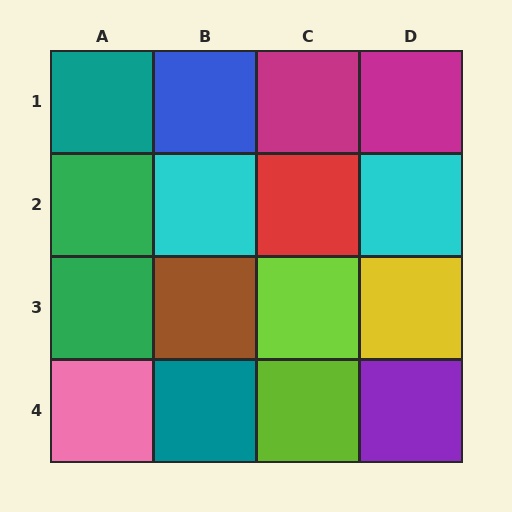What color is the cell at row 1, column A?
Teal.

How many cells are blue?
1 cell is blue.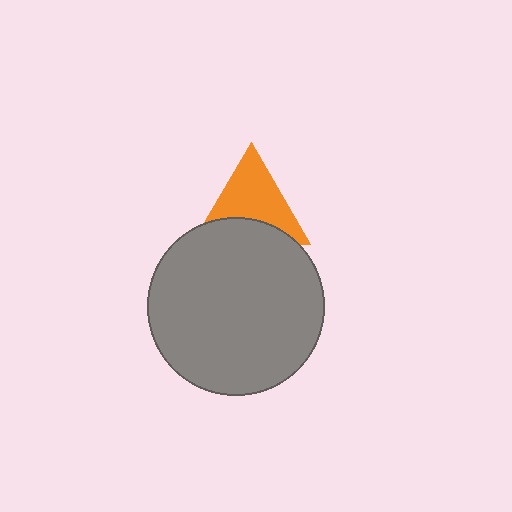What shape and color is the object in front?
The object in front is a gray circle.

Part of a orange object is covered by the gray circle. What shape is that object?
It is a triangle.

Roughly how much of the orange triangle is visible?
About half of it is visible (roughly 64%).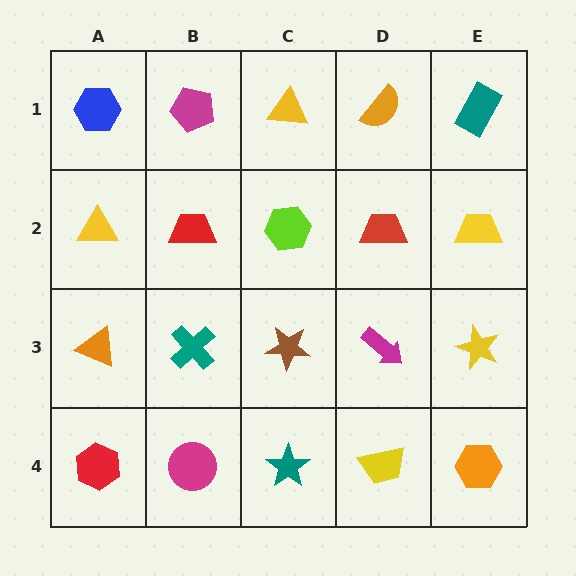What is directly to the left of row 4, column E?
A yellow trapezoid.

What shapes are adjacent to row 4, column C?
A brown star (row 3, column C), a magenta circle (row 4, column B), a yellow trapezoid (row 4, column D).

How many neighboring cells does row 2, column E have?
3.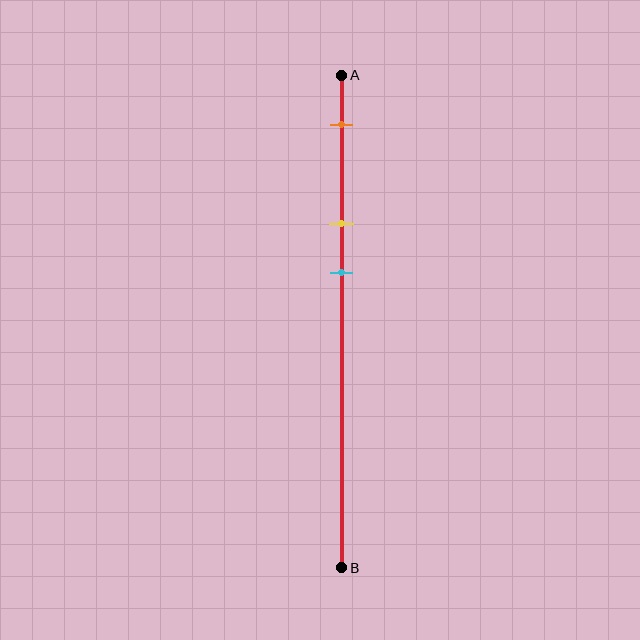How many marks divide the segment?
There are 3 marks dividing the segment.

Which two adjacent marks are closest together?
The yellow and cyan marks are the closest adjacent pair.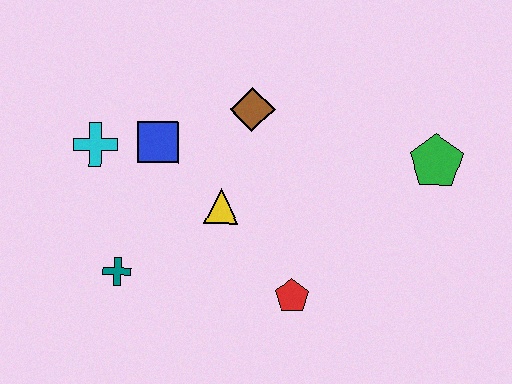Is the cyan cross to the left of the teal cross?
Yes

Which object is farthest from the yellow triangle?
The green pentagon is farthest from the yellow triangle.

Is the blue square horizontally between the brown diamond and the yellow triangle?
No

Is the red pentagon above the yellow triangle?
No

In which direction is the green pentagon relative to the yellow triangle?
The green pentagon is to the right of the yellow triangle.